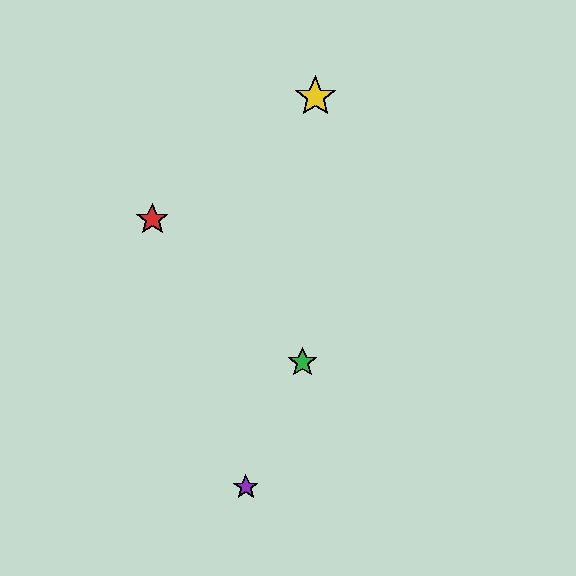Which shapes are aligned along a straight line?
The blue star, the green star, the purple star are aligned along a straight line.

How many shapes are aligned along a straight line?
3 shapes (the blue star, the green star, the purple star) are aligned along a straight line.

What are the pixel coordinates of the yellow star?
The yellow star is at (315, 97).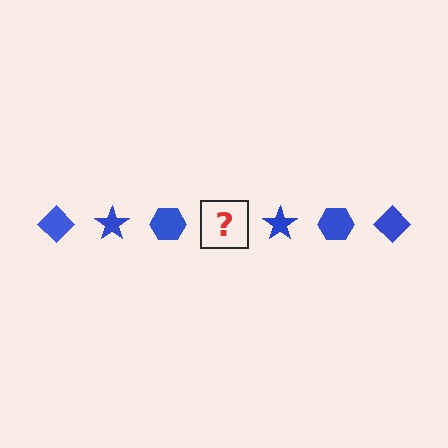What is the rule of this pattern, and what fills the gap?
The rule is that the pattern cycles through diamond, star, hexagon shapes in blue. The gap should be filled with a blue diamond.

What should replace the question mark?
The question mark should be replaced with a blue diamond.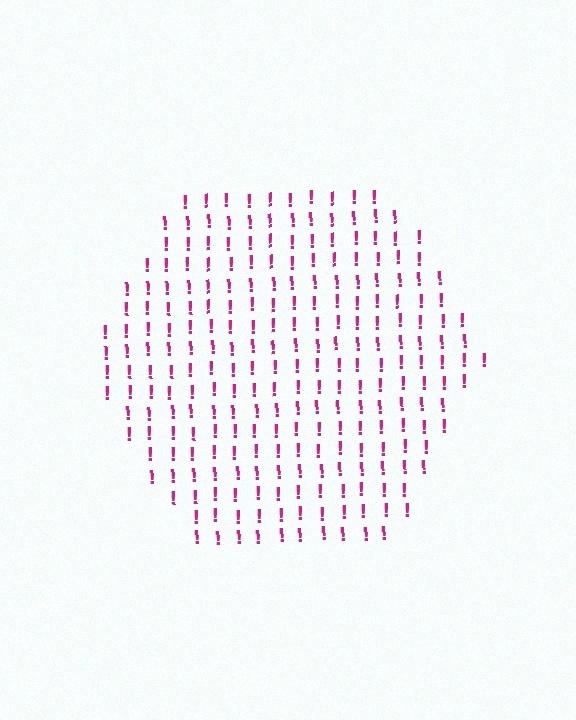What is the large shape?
The large shape is a hexagon.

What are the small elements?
The small elements are exclamation marks.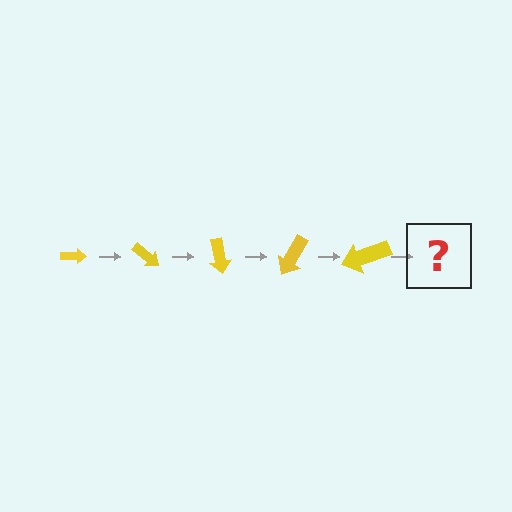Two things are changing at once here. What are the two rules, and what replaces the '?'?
The two rules are that the arrow grows larger each step and it rotates 40 degrees each step. The '?' should be an arrow, larger than the previous one and rotated 200 degrees from the start.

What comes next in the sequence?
The next element should be an arrow, larger than the previous one and rotated 200 degrees from the start.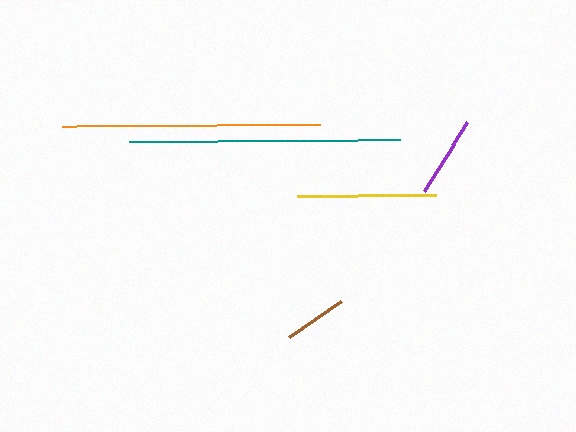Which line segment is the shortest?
The brown line is the shortest at approximately 63 pixels.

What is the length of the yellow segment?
The yellow segment is approximately 139 pixels long.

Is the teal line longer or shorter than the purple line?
The teal line is longer than the purple line.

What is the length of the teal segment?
The teal segment is approximately 271 pixels long.